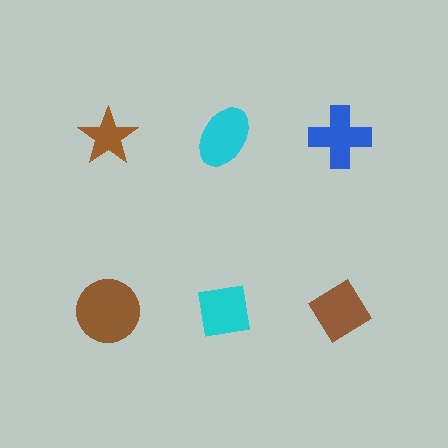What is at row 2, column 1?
A brown circle.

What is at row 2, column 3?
A brown diamond.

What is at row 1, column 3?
A blue cross.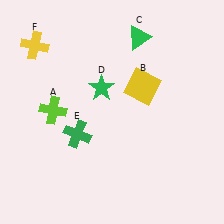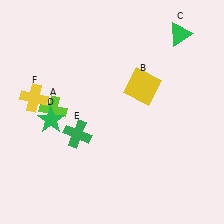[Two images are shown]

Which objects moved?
The objects that moved are: the green triangle (C), the green star (D), the yellow cross (F).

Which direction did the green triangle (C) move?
The green triangle (C) moved right.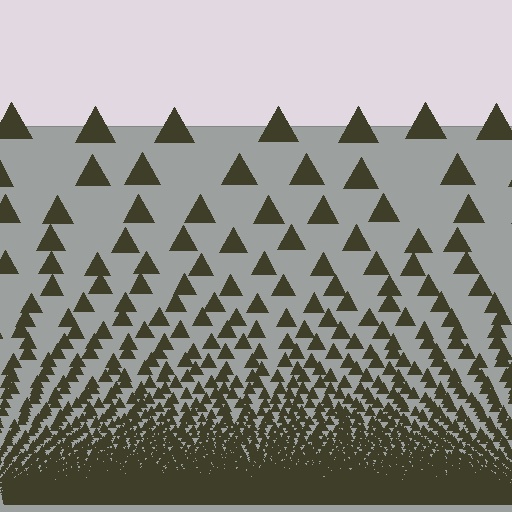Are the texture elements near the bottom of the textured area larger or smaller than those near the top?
Smaller. The gradient is inverted — elements near the bottom are smaller and denser.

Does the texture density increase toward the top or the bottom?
Density increases toward the bottom.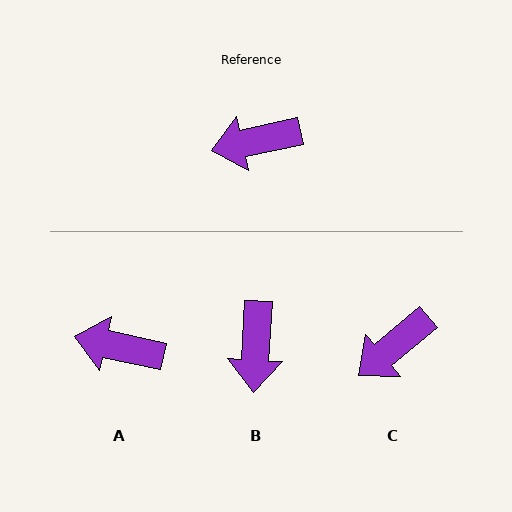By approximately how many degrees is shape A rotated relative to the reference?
Approximately 24 degrees clockwise.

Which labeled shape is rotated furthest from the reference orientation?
B, about 75 degrees away.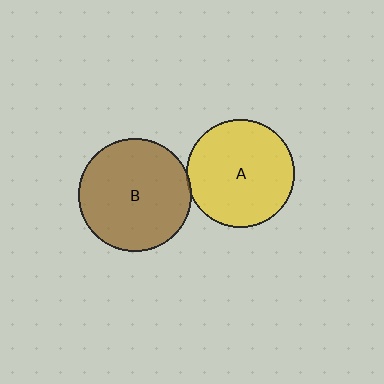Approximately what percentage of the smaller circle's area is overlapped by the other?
Approximately 5%.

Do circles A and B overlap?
Yes.